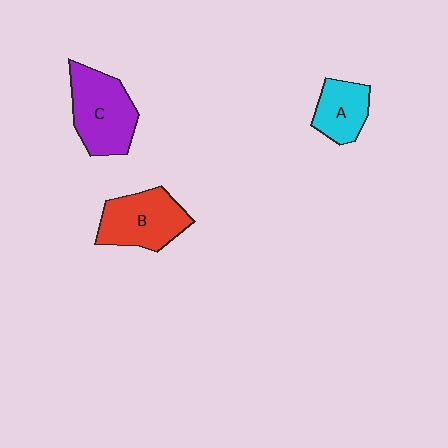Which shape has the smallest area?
Shape A (cyan).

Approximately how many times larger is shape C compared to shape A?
Approximately 1.6 times.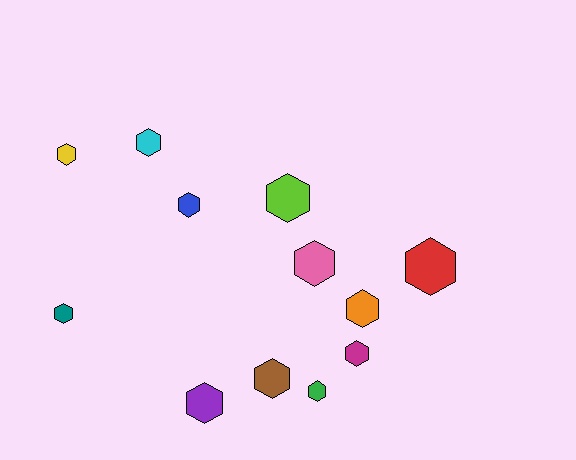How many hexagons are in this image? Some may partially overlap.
There are 12 hexagons.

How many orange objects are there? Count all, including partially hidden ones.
There is 1 orange object.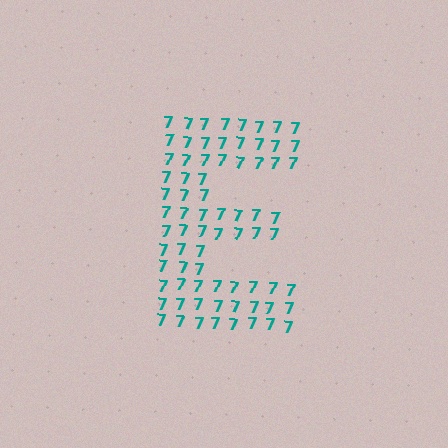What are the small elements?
The small elements are digit 7's.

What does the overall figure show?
The overall figure shows the letter E.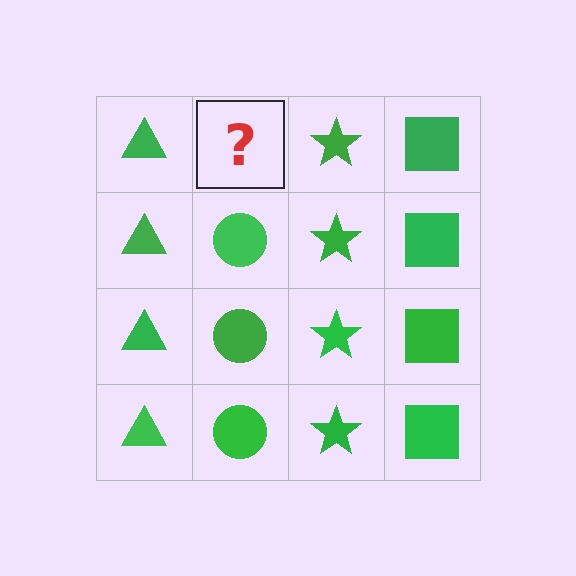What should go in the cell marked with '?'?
The missing cell should contain a green circle.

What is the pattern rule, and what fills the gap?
The rule is that each column has a consistent shape. The gap should be filled with a green circle.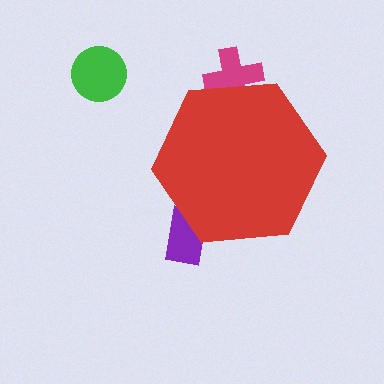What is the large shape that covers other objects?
A red hexagon.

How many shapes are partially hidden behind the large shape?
2 shapes are partially hidden.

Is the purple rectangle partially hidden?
Yes, the purple rectangle is partially hidden behind the red hexagon.